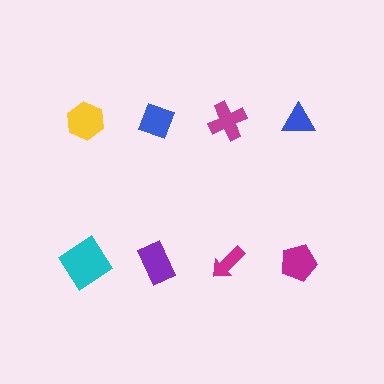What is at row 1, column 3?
A magenta cross.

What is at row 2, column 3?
A magenta arrow.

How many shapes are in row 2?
4 shapes.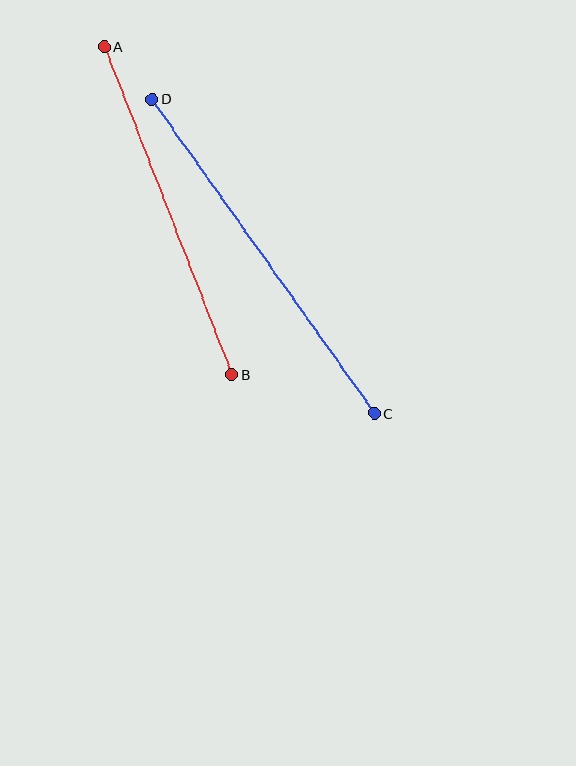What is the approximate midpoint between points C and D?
The midpoint is at approximately (263, 256) pixels.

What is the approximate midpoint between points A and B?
The midpoint is at approximately (168, 211) pixels.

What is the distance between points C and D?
The distance is approximately 385 pixels.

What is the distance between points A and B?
The distance is approximately 352 pixels.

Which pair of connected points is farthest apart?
Points C and D are farthest apart.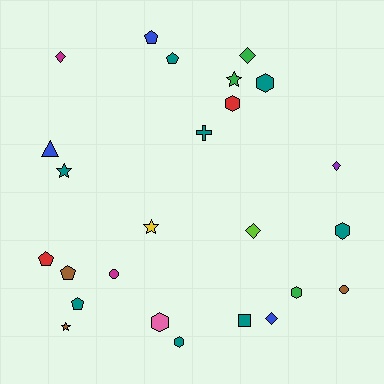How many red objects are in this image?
There are 2 red objects.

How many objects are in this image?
There are 25 objects.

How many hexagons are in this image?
There are 6 hexagons.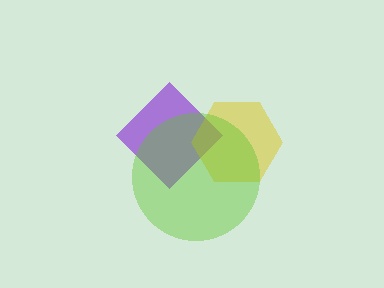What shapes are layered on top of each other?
The layered shapes are: a purple diamond, a yellow hexagon, a lime circle.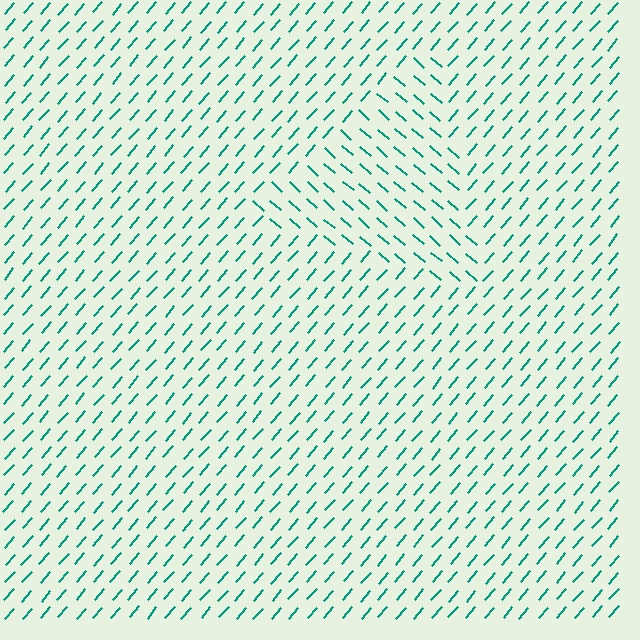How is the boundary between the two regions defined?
The boundary is defined purely by a change in line orientation (approximately 90 degrees difference). All lines are the same color and thickness.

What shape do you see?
I see a triangle.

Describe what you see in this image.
The image is filled with small teal line segments. A triangle region in the image has lines oriented differently from the surrounding lines, creating a visible texture boundary.